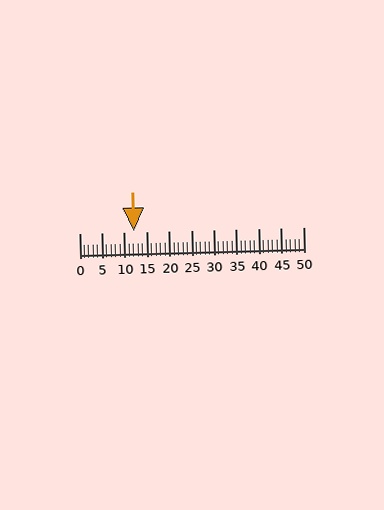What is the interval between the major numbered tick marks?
The major tick marks are spaced 5 units apart.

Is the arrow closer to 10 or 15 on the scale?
The arrow is closer to 10.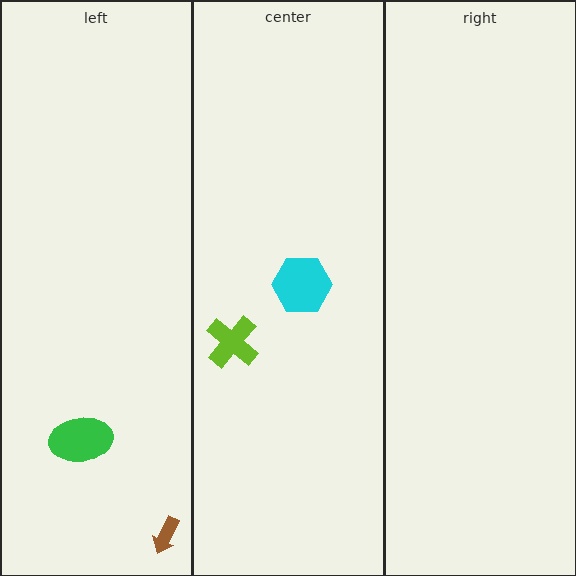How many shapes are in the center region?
2.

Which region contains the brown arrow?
The left region.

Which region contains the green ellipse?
The left region.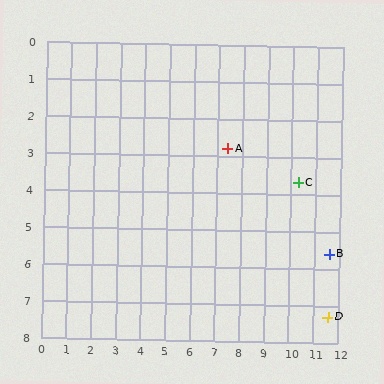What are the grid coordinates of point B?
Point B is at approximately (11.6, 5.6).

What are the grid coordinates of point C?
Point C is at approximately (10.3, 3.7).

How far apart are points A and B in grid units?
Points A and B are about 5.0 grid units apart.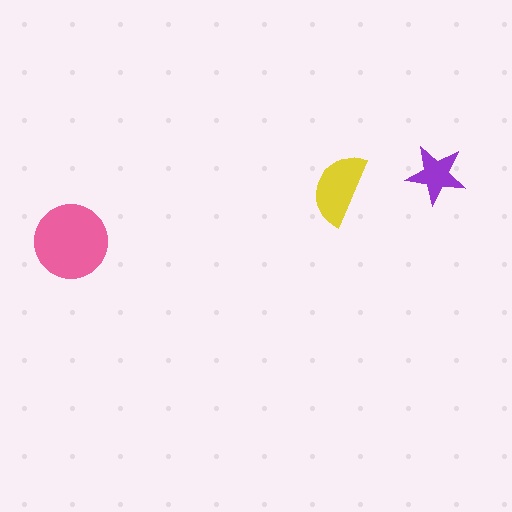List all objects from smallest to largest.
The purple star, the yellow semicircle, the pink circle.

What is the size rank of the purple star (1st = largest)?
3rd.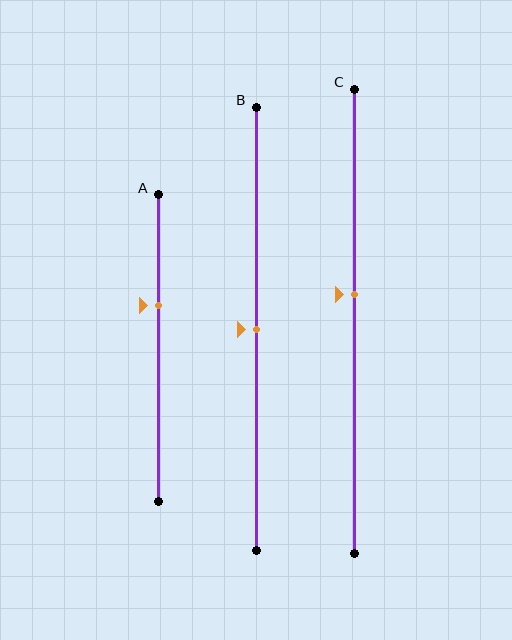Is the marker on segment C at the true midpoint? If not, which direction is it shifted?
No, the marker on segment C is shifted upward by about 6% of the segment length.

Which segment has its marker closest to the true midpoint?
Segment B has its marker closest to the true midpoint.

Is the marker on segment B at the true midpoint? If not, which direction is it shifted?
Yes, the marker on segment B is at the true midpoint.